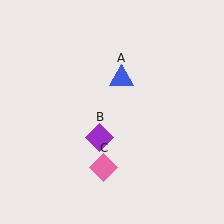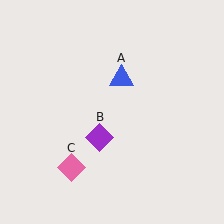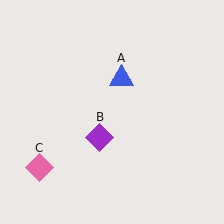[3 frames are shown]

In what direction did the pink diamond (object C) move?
The pink diamond (object C) moved left.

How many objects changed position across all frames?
1 object changed position: pink diamond (object C).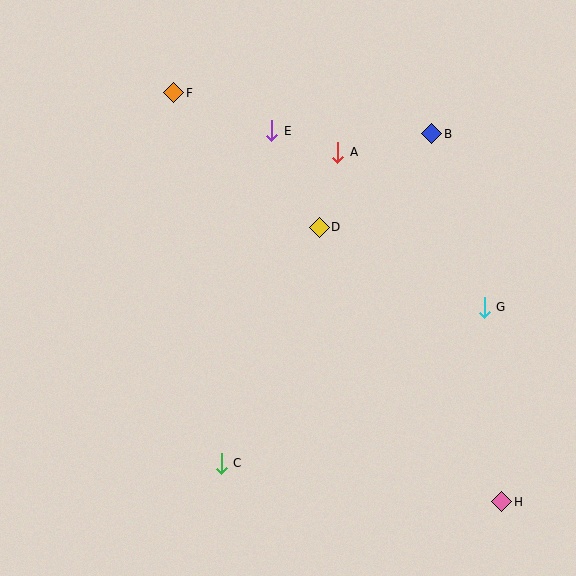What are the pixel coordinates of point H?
Point H is at (502, 502).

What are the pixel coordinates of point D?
Point D is at (319, 227).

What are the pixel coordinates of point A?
Point A is at (338, 152).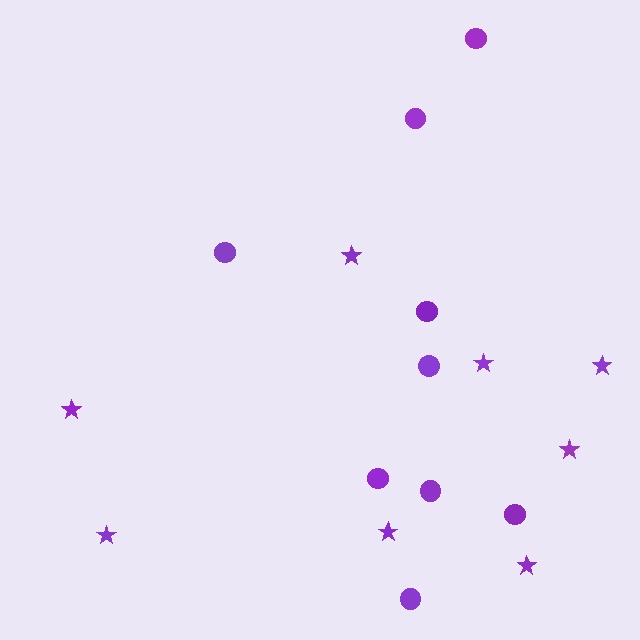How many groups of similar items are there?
There are 2 groups: one group of stars (8) and one group of circles (9).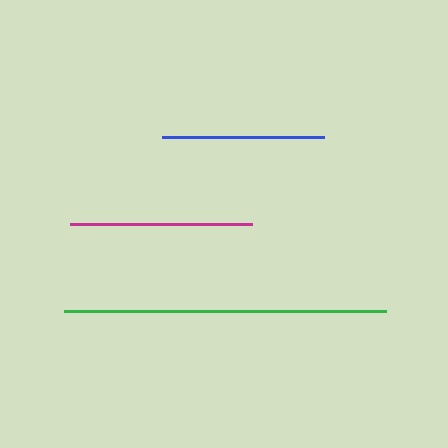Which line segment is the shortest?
The blue line is the shortest at approximately 162 pixels.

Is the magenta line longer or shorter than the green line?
The green line is longer than the magenta line.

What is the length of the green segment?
The green segment is approximately 322 pixels long.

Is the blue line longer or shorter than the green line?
The green line is longer than the blue line.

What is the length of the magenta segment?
The magenta segment is approximately 181 pixels long.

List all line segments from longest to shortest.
From longest to shortest: green, magenta, blue.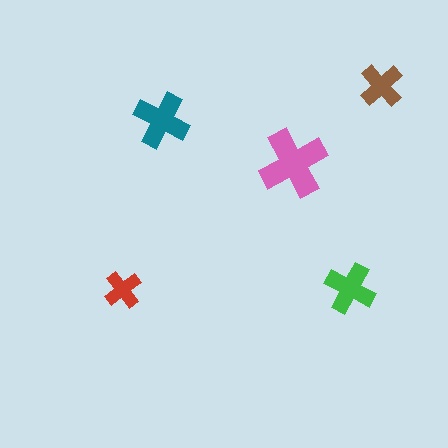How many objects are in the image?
There are 5 objects in the image.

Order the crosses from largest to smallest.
the pink one, the teal one, the green one, the brown one, the red one.